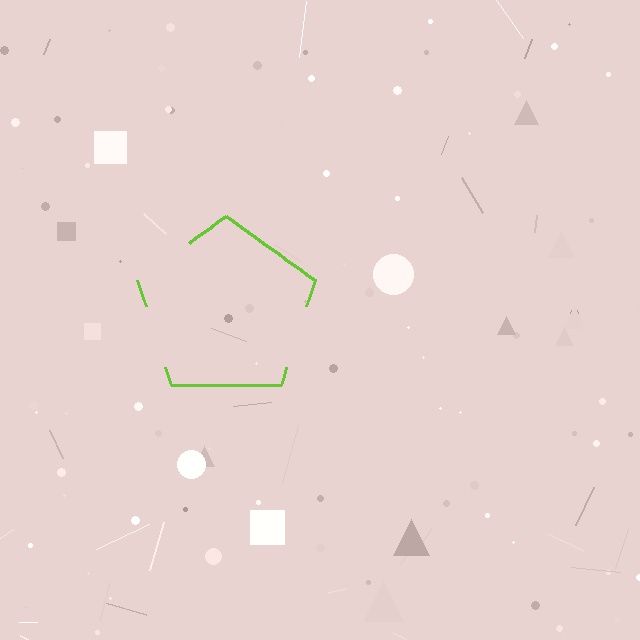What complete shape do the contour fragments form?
The contour fragments form a pentagon.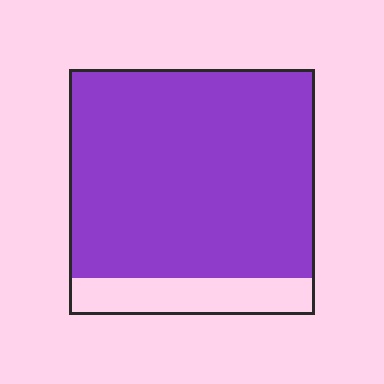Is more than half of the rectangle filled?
Yes.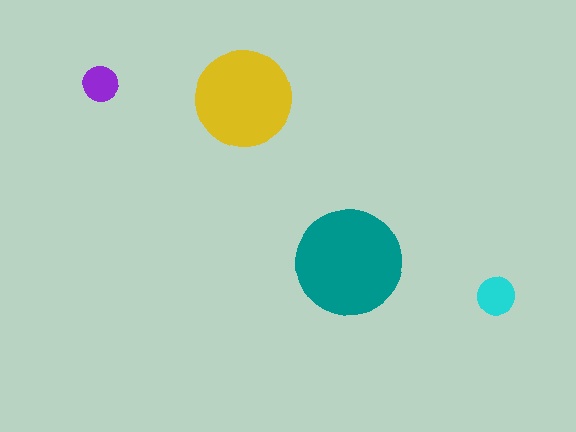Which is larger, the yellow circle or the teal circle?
The teal one.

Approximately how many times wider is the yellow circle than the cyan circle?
About 2.5 times wider.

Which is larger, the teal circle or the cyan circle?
The teal one.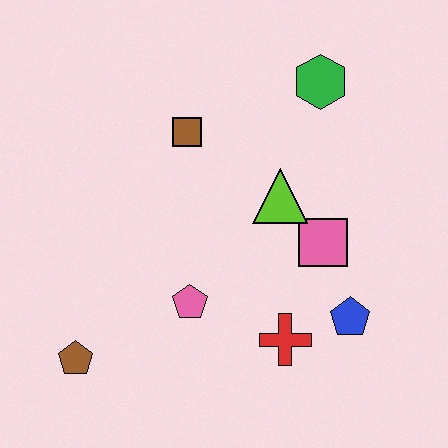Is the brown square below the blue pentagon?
No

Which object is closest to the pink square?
The lime triangle is closest to the pink square.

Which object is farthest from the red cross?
The green hexagon is farthest from the red cross.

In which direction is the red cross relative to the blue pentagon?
The red cross is to the left of the blue pentagon.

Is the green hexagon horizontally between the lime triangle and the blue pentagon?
Yes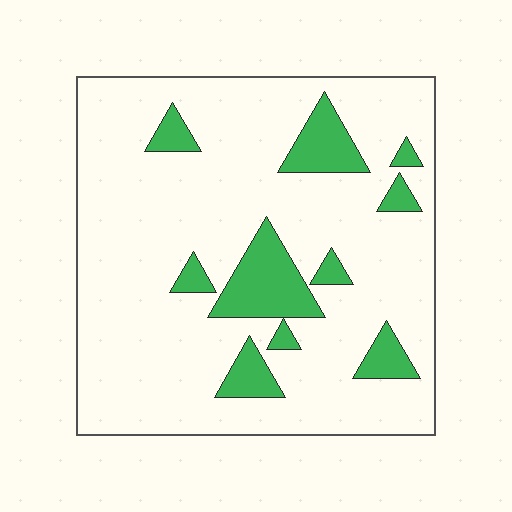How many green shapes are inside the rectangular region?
10.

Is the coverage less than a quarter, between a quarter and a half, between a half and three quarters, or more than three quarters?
Less than a quarter.